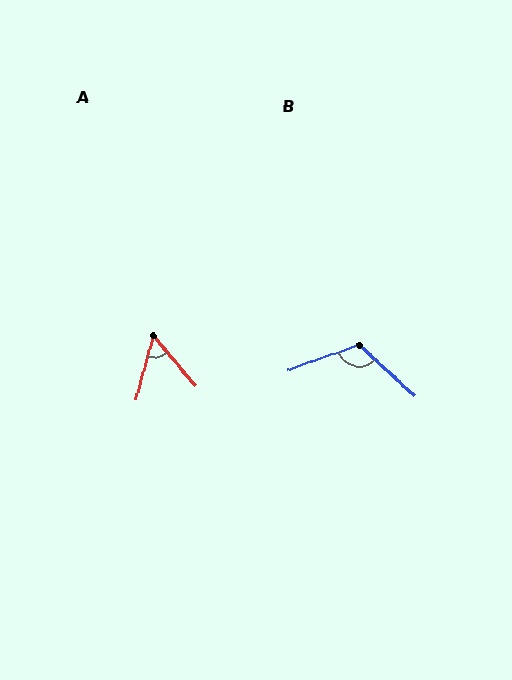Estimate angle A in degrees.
Approximately 55 degrees.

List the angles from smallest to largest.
A (55°), B (117°).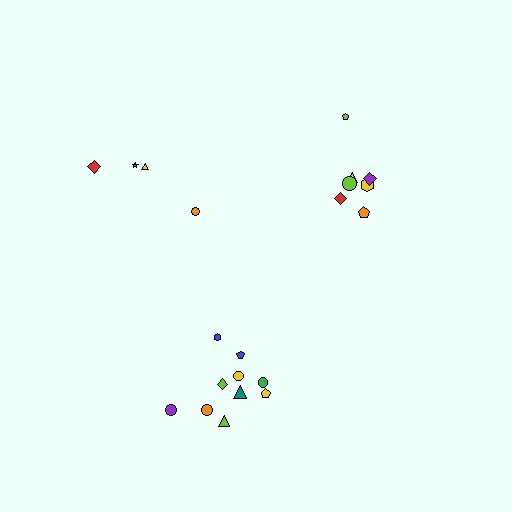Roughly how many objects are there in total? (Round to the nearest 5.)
Roughly 20 objects in total.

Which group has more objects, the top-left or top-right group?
The top-right group.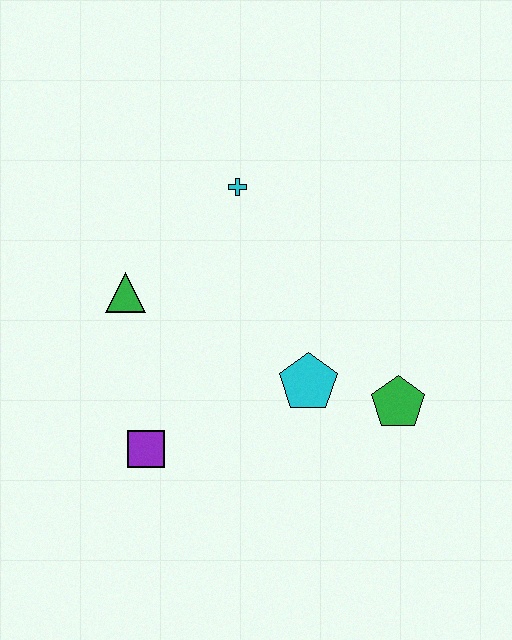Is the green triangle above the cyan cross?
No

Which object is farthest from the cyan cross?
The purple square is farthest from the cyan cross.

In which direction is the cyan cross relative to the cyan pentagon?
The cyan cross is above the cyan pentagon.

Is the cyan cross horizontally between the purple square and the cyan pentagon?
Yes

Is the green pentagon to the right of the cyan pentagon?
Yes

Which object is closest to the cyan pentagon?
The green pentagon is closest to the cyan pentagon.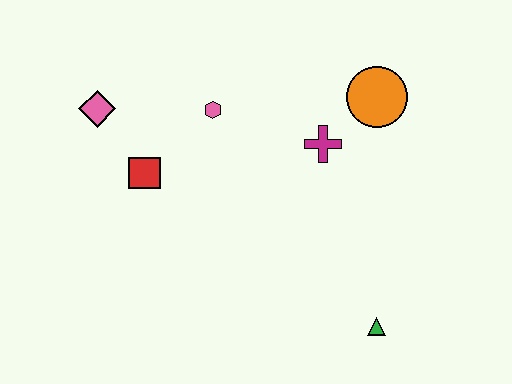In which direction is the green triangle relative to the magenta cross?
The green triangle is below the magenta cross.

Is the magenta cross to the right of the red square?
Yes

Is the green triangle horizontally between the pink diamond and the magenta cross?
No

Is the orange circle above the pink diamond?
Yes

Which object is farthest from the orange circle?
The pink diamond is farthest from the orange circle.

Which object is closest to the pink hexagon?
The red square is closest to the pink hexagon.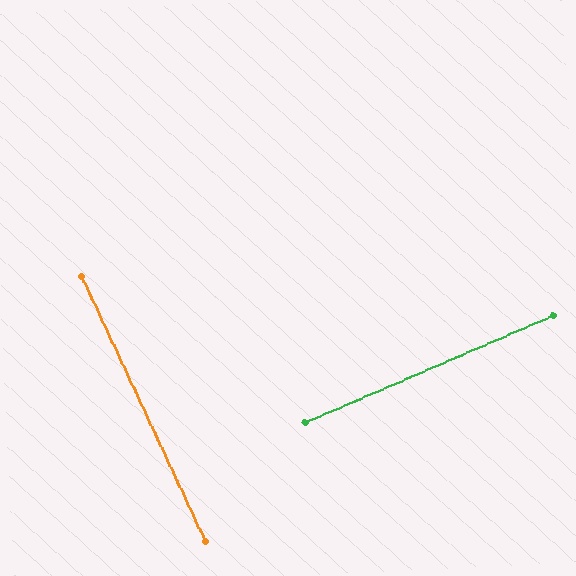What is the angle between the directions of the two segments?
Approximately 88 degrees.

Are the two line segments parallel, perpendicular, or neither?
Perpendicular — they meet at approximately 88°.